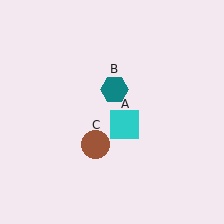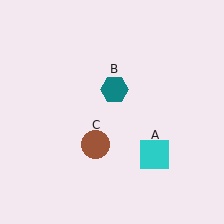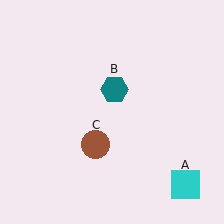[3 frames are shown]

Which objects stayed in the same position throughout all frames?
Teal hexagon (object B) and brown circle (object C) remained stationary.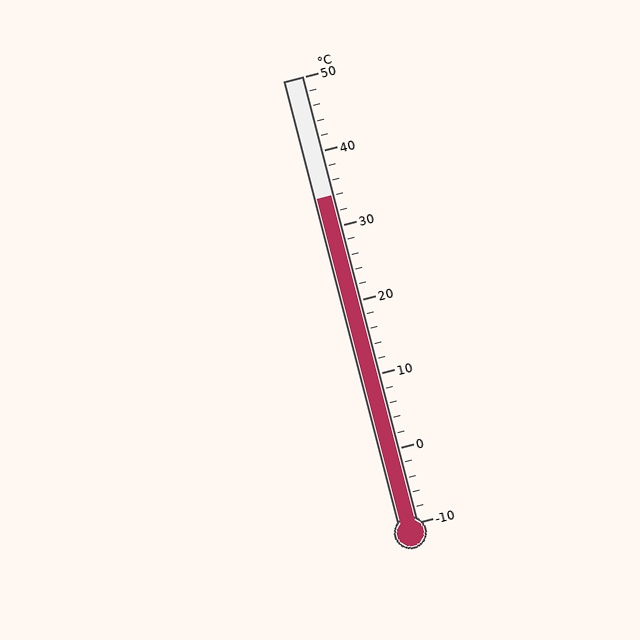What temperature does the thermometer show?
The thermometer shows approximately 34°C.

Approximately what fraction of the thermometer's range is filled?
The thermometer is filled to approximately 75% of its range.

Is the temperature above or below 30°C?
The temperature is above 30°C.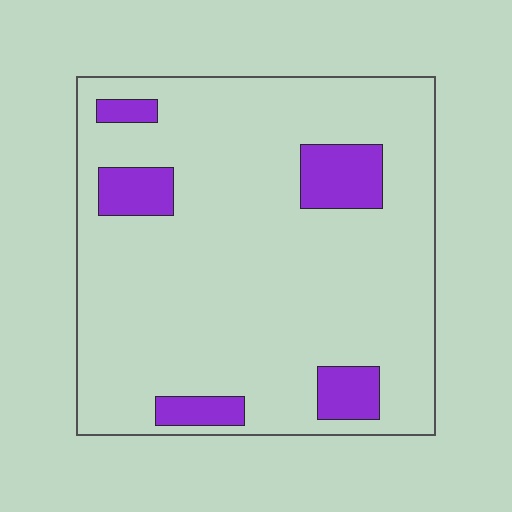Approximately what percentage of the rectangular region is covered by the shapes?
Approximately 15%.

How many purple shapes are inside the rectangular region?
5.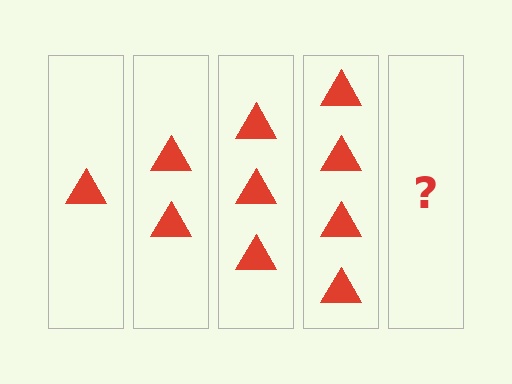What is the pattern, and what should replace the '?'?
The pattern is that each step adds one more triangle. The '?' should be 5 triangles.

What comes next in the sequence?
The next element should be 5 triangles.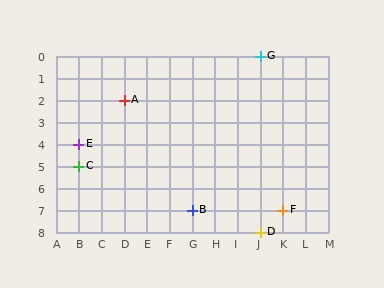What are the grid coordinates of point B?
Point B is at grid coordinates (G, 7).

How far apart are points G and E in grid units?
Points G and E are 8 columns and 4 rows apart (about 8.9 grid units diagonally).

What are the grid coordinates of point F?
Point F is at grid coordinates (K, 7).